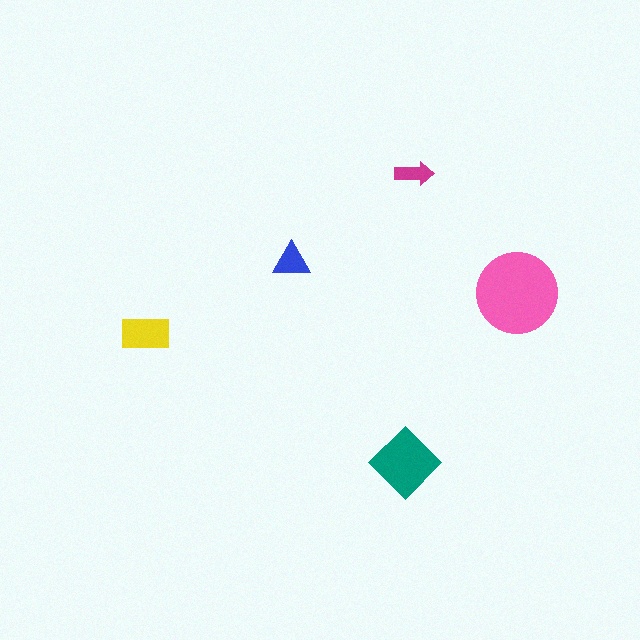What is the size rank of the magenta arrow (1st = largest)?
5th.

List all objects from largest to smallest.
The pink circle, the teal diamond, the yellow rectangle, the blue triangle, the magenta arrow.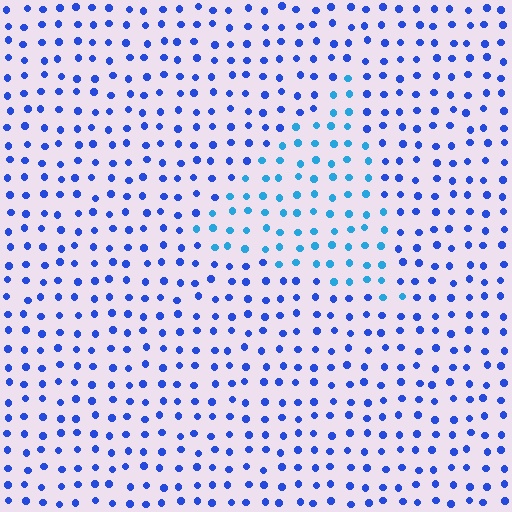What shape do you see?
I see a triangle.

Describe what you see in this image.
The image is filled with small blue elements in a uniform arrangement. A triangle-shaped region is visible where the elements are tinted to a slightly different hue, forming a subtle color boundary.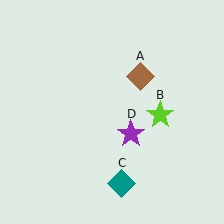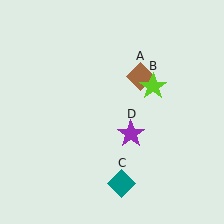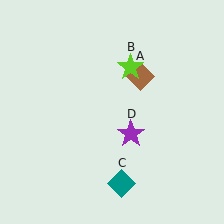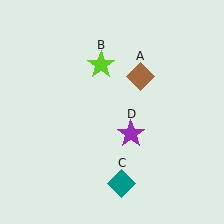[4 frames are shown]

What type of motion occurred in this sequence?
The lime star (object B) rotated counterclockwise around the center of the scene.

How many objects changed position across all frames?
1 object changed position: lime star (object B).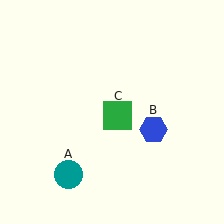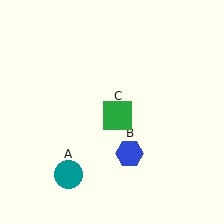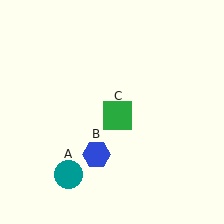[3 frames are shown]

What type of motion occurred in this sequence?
The blue hexagon (object B) rotated clockwise around the center of the scene.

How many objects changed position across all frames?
1 object changed position: blue hexagon (object B).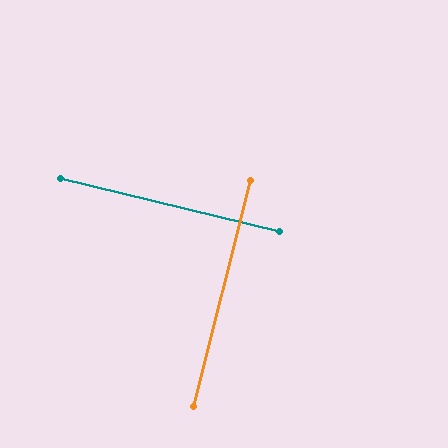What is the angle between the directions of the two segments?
Approximately 90 degrees.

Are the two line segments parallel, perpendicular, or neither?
Perpendicular — they meet at approximately 90°.